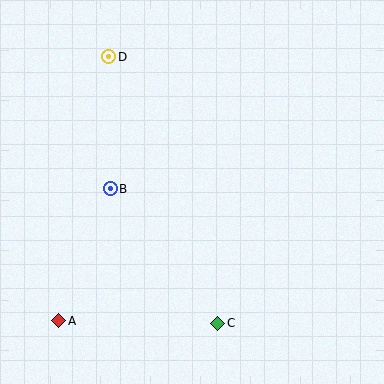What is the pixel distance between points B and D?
The distance between B and D is 132 pixels.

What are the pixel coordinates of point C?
Point C is at (218, 323).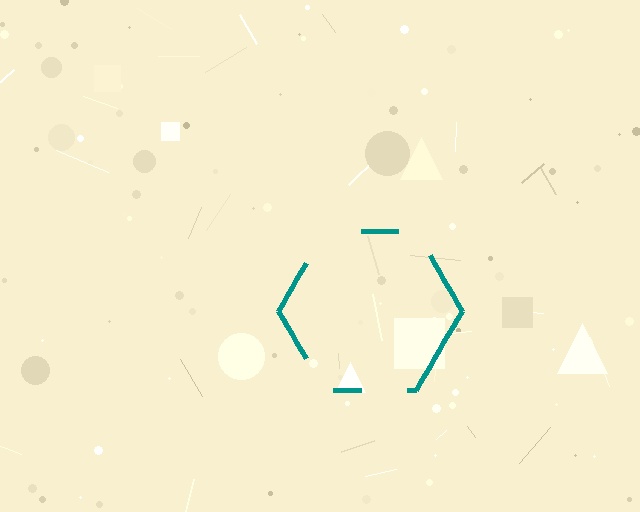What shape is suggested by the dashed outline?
The dashed outline suggests a hexagon.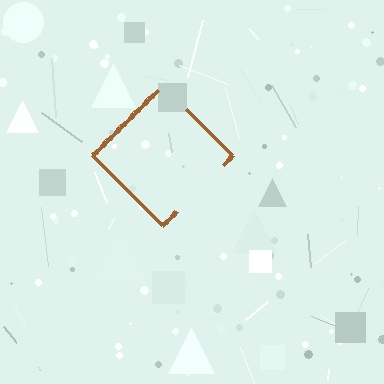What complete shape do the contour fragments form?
The contour fragments form a diamond.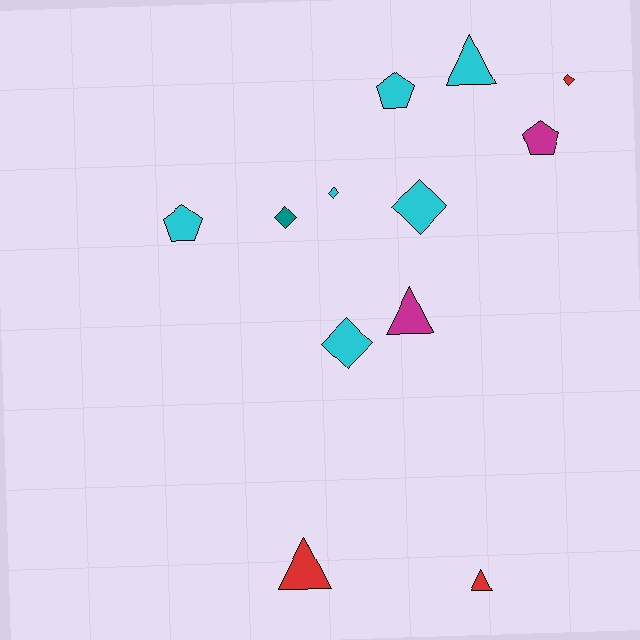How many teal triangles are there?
There are no teal triangles.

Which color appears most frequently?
Cyan, with 6 objects.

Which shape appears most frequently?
Diamond, with 5 objects.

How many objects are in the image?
There are 12 objects.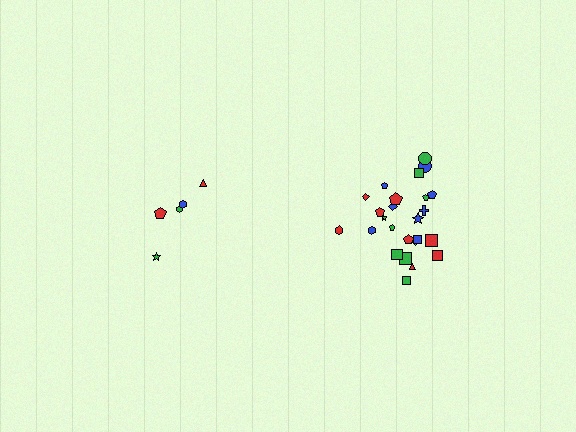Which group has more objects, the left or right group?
The right group.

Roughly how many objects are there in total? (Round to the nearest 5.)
Roughly 30 objects in total.